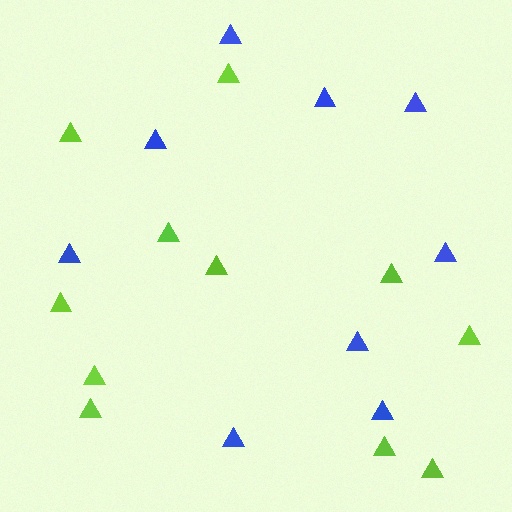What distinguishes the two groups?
There are 2 groups: one group of lime triangles (11) and one group of blue triangles (9).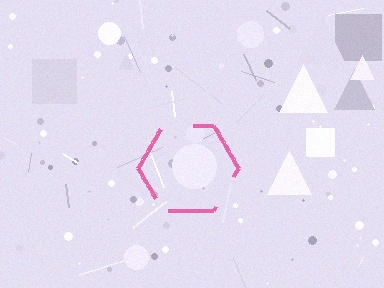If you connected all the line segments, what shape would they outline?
They would outline a hexagon.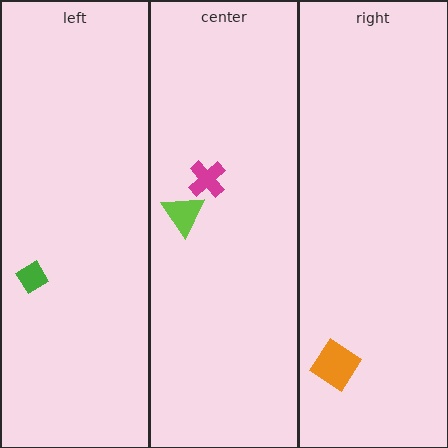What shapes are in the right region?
The orange diamond.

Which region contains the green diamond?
The left region.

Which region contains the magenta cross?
The center region.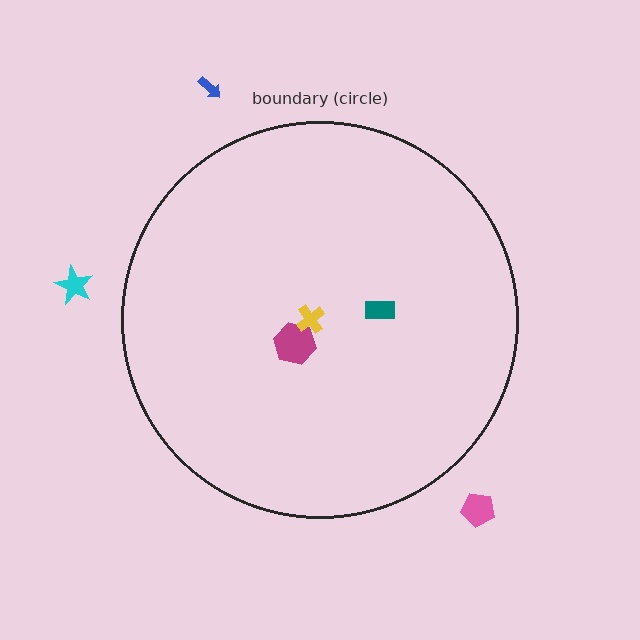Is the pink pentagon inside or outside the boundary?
Outside.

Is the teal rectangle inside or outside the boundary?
Inside.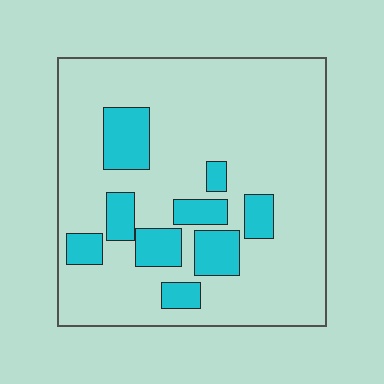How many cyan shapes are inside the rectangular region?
9.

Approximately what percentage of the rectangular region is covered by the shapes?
Approximately 20%.